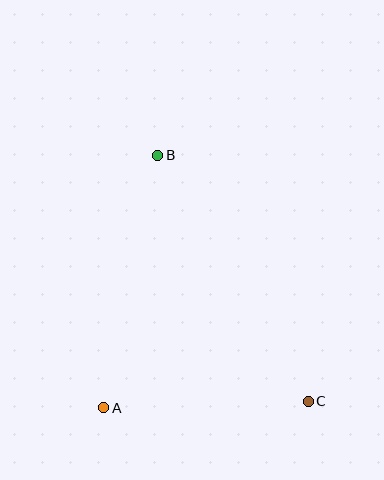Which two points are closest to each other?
Points A and C are closest to each other.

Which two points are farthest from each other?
Points B and C are farthest from each other.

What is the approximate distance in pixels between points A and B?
The distance between A and B is approximately 258 pixels.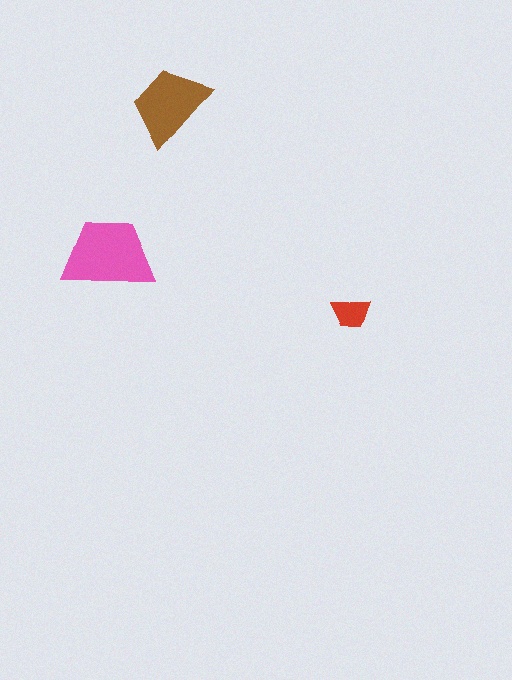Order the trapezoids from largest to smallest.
the pink one, the brown one, the red one.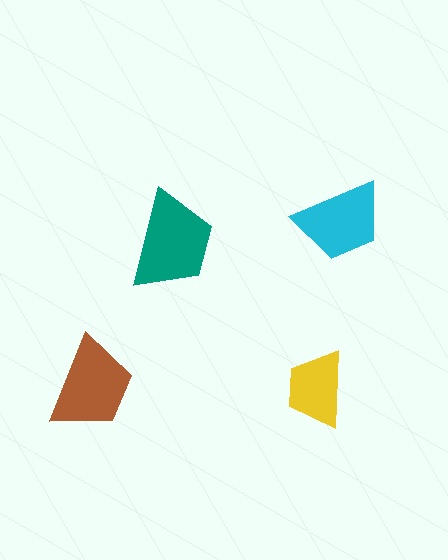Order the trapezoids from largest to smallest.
the teal one, the brown one, the cyan one, the yellow one.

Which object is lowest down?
The yellow trapezoid is bottommost.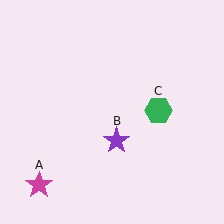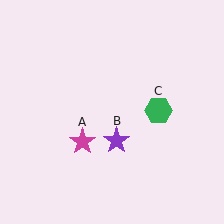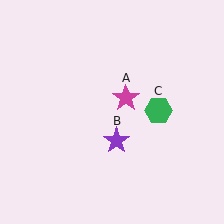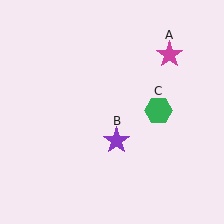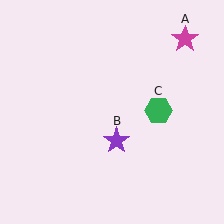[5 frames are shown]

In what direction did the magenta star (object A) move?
The magenta star (object A) moved up and to the right.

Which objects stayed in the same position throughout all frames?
Purple star (object B) and green hexagon (object C) remained stationary.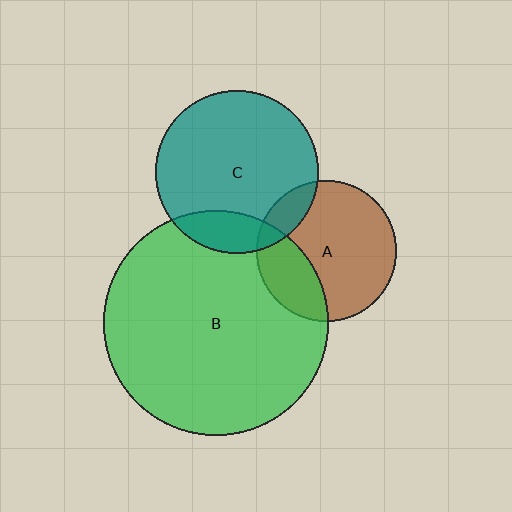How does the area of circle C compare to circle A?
Approximately 1.3 times.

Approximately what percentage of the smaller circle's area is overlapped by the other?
Approximately 15%.